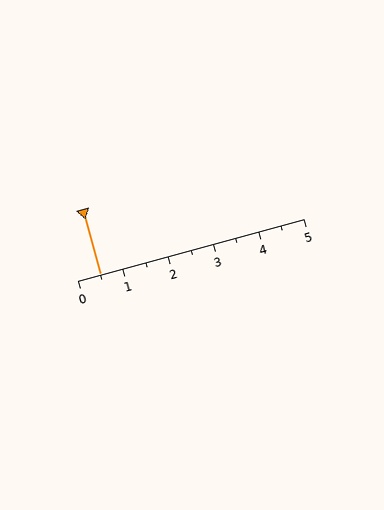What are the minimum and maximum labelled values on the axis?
The axis runs from 0 to 5.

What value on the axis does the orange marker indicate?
The marker indicates approximately 0.5.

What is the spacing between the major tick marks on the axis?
The major ticks are spaced 1 apart.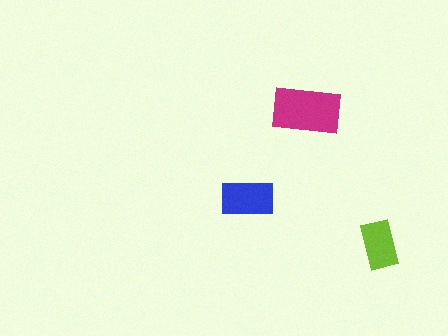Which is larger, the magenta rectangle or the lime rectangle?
The magenta one.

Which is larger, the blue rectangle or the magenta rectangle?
The magenta one.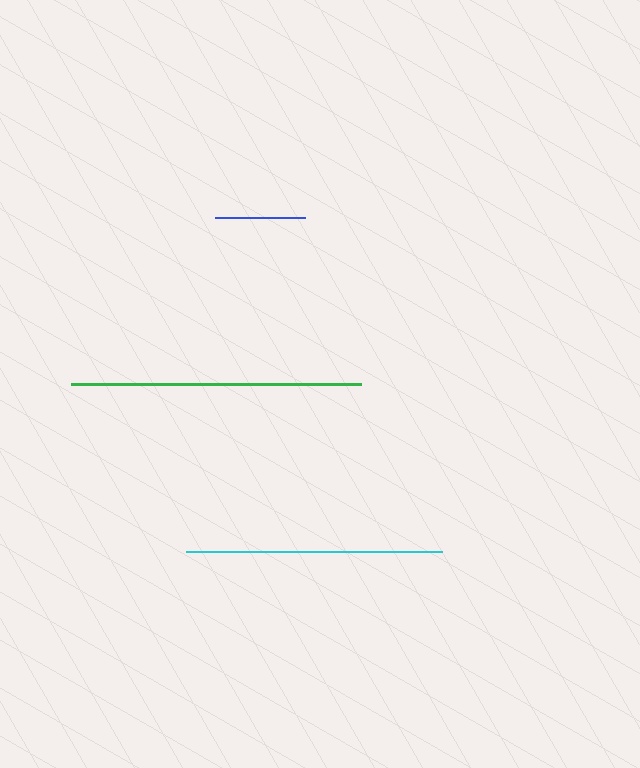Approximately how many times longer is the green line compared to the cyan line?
The green line is approximately 1.1 times the length of the cyan line.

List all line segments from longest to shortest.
From longest to shortest: green, cyan, blue.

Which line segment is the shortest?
The blue line is the shortest at approximately 89 pixels.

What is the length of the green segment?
The green segment is approximately 290 pixels long.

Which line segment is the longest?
The green line is the longest at approximately 290 pixels.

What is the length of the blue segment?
The blue segment is approximately 89 pixels long.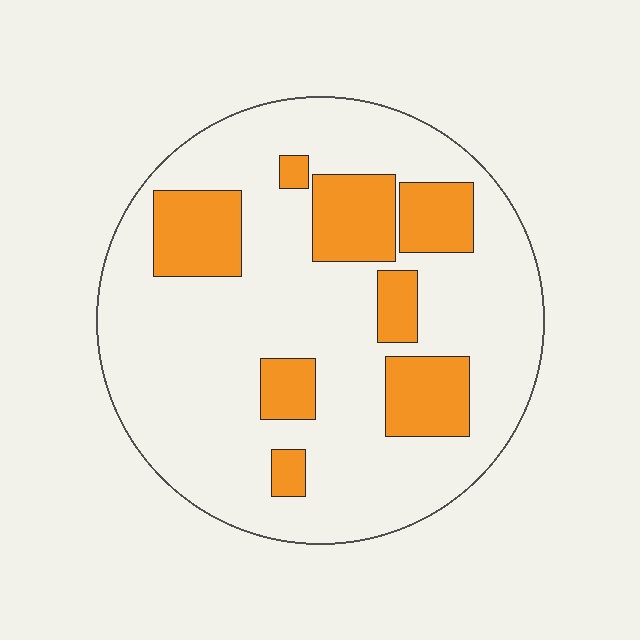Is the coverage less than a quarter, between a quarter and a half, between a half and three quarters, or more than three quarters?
Less than a quarter.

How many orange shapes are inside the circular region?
8.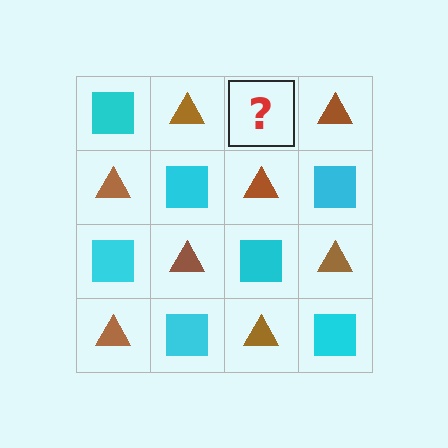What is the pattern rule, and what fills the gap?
The rule is that it alternates cyan square and brown triangle in a checkerboard pattern. The gap should be filled with a cyan square.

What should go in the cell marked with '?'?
The missing cell should contain a cyan square.